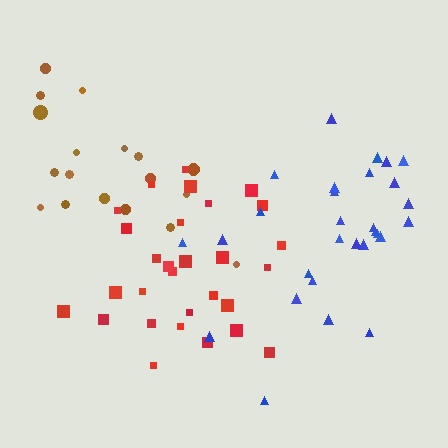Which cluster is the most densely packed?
Red.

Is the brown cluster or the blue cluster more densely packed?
Blue.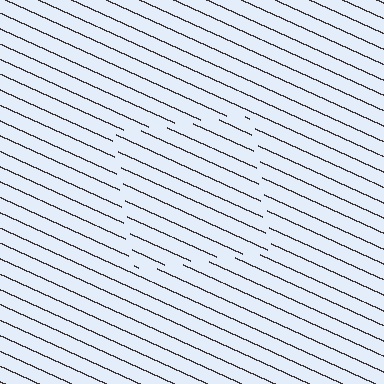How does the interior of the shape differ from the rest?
The interior of the shape contains the same grating, shifted by half a period — the contour is defined by the phase discontinuity where line-ends from the inner and outer gratings abut.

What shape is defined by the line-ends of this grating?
An illusory square. The interior of the shape contains the same grating, shifted by half a period — the contour is defined by the phase discontinuity where line-ends from the inner and outer gratings abut.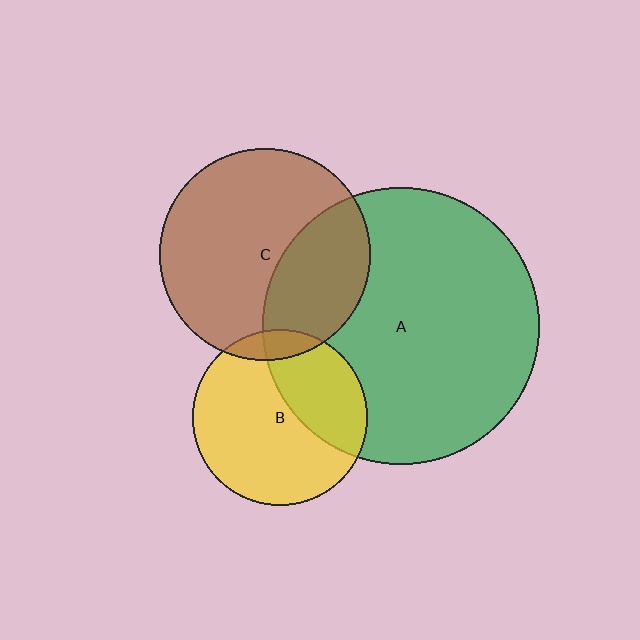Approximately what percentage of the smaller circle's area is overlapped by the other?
Approximately 35%.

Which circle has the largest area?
Circle A (green).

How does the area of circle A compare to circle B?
Approximately 2.5 times.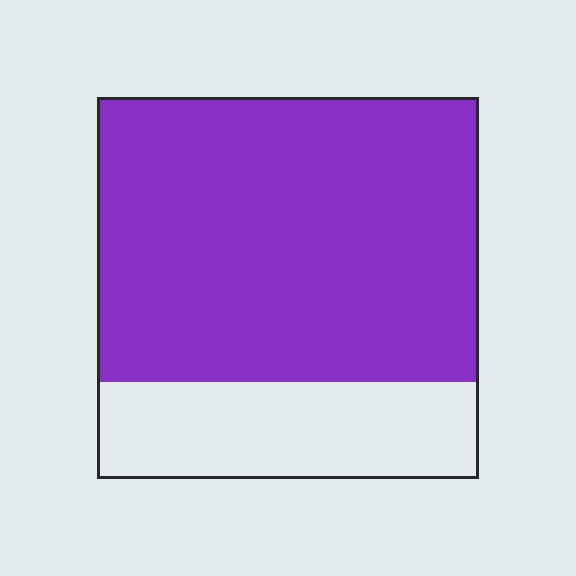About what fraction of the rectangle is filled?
About three quarters (3/4).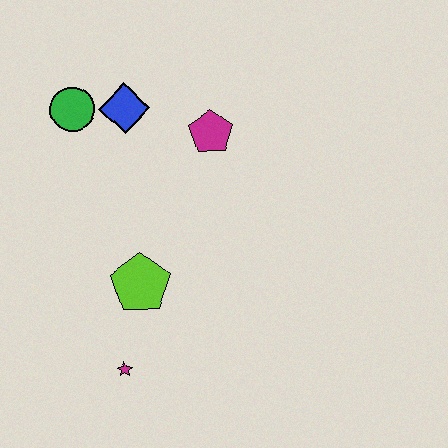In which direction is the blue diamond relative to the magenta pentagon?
The blue diamond is to the left of the magenta pentagon.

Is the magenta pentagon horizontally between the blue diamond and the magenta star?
No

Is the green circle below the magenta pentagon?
No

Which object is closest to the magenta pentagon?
The blue diamond is closest to the magenta pentagon.